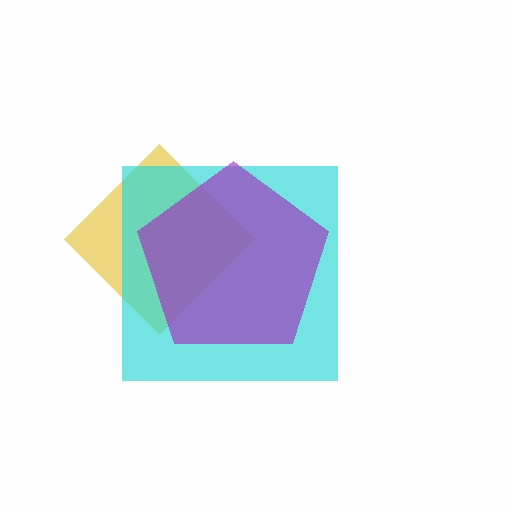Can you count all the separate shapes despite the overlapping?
Yes, there are 3 separate shapes.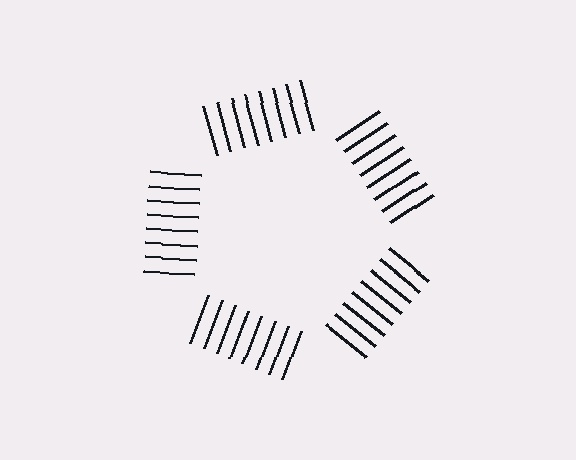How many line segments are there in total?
40 — 8 along each of the 5 edges.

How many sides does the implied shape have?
5 sides — the line-ends trace a pentagon.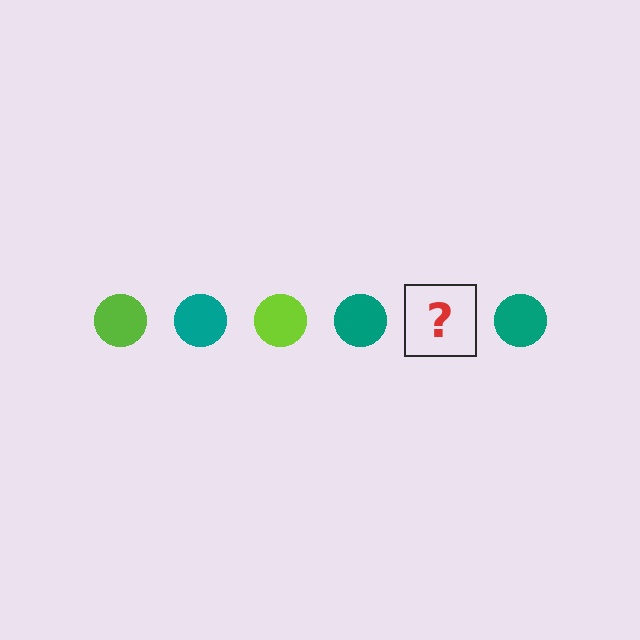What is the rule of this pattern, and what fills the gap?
The rule is that the pattern cycles through lime, teal circles. The gap should be filled with a lime circle.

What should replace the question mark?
The question mark should be replaced with a lime circle.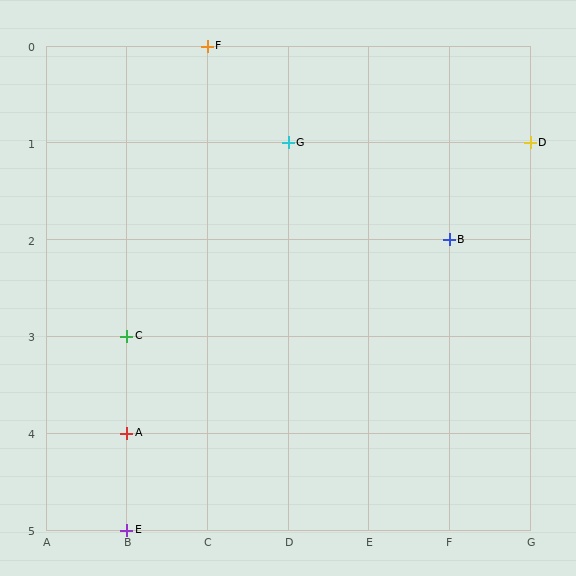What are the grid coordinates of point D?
Point D is at grid coordinates (G, 1).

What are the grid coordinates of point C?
Point C is at grid coordinates (B, 3).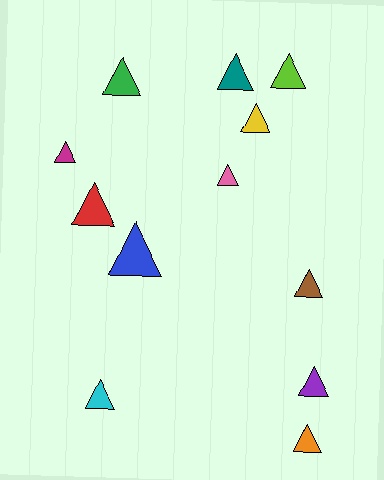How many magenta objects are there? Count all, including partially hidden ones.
There is 1 magenta object.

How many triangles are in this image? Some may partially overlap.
There are 12 triangles.